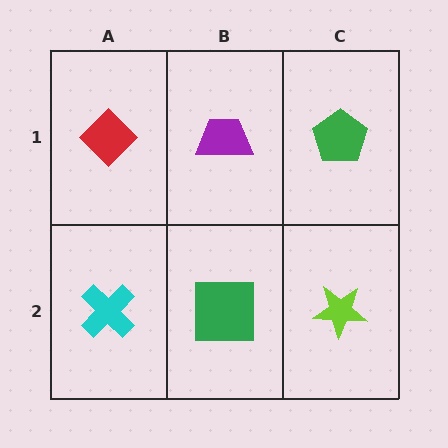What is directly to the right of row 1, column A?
A purple trapezoid.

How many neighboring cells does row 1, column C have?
2.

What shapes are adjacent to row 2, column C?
A green pentagon (row 1, column C), a green square (row 2, column B).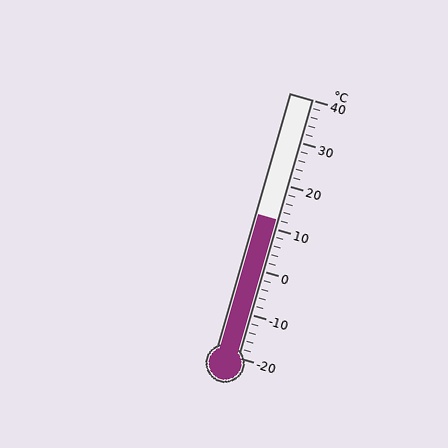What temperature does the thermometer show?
The thermometer shows approximately 12°C.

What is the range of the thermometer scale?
The thermometer scale ranges from -20°C to 40°C.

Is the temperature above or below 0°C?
The temperature is above 0°C.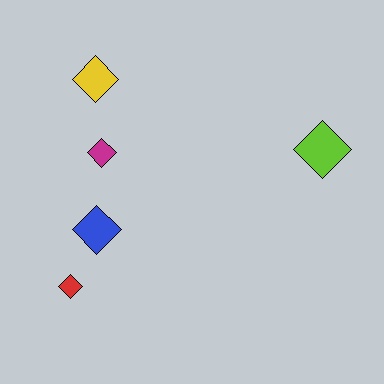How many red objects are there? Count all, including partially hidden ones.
There is 1 red object.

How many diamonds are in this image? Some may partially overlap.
There are 5 diamonds.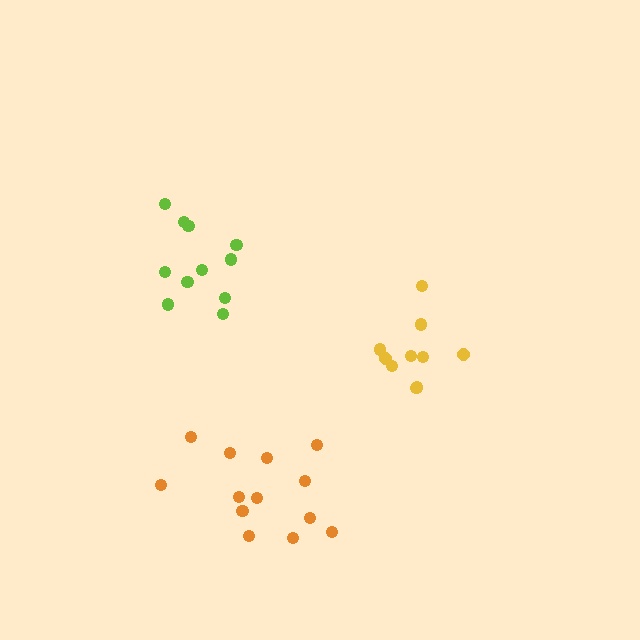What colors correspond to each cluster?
The clusters are colored: yellow, orange, lime.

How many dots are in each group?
Group 1: 10 dots, Group 2: 13 dots, Group 3: 11 dots (34 total).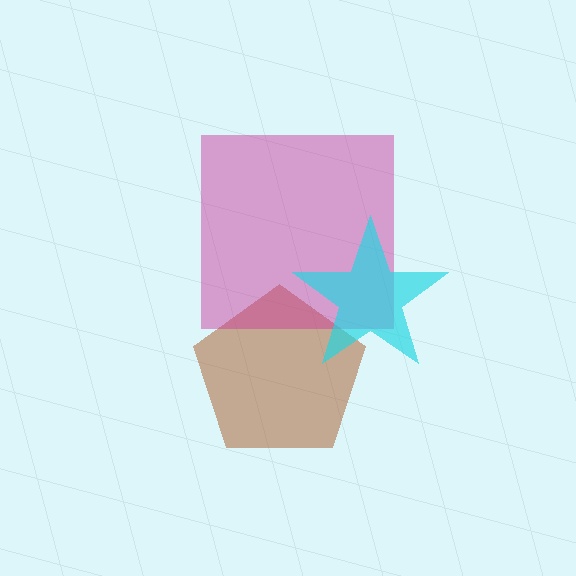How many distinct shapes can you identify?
There are 3 distinct shapes: a brown pentagon, a magenta square, a cyan star.